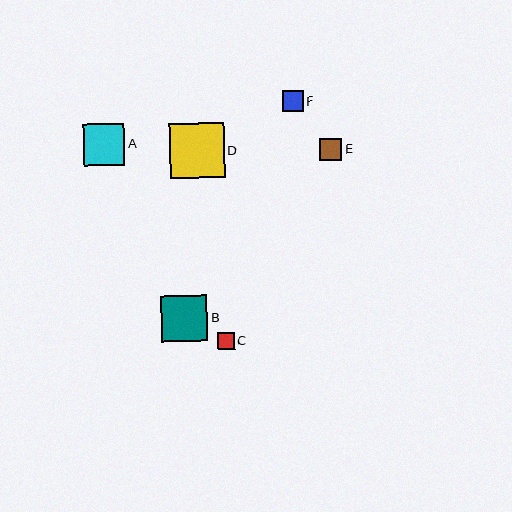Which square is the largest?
Square D is the largest with a size of approximately 54 pixels.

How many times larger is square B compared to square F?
Square B is approximately 2.2 times the size of square F.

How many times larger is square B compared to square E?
Square B is approximately 2.1 times the size of square E.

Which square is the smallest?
Square C is the smallest with a size of approximately 17 pixels.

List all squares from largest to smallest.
From largest to smallest: D, B, A, E, F, C.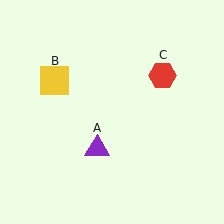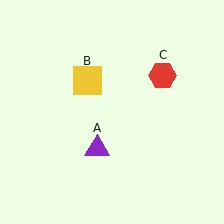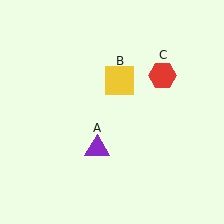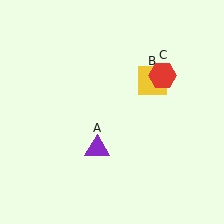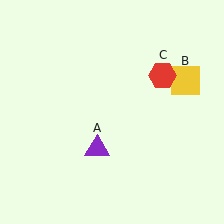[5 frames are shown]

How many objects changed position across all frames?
1 object changed position: yellow square (object B).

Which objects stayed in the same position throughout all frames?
Purple triangle (object A) and red hexagon (object C) remained stationary.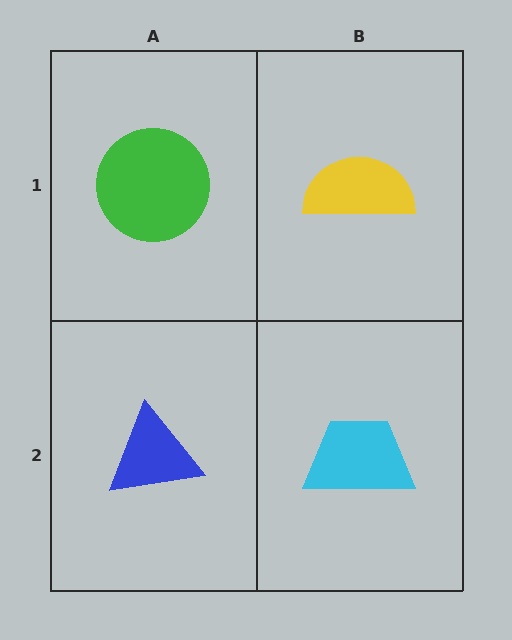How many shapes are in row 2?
2 shapes.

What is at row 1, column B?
A yellow semicircle.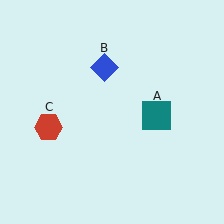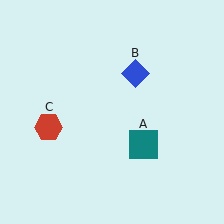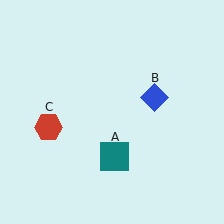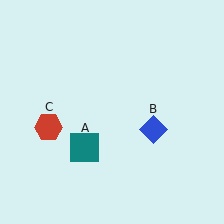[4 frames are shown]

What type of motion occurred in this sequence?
The teal square (object A), blue diamond (object B) rotated clockwise around the center of the scene.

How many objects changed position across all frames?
2 objects changed position: teal square (object A), blue diamond (object B).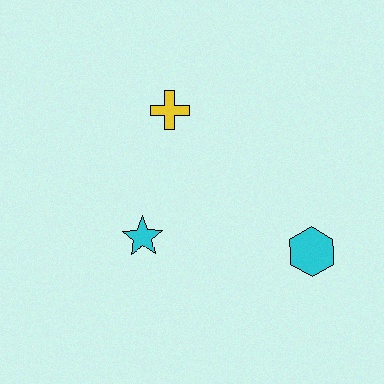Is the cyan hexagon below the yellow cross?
Yes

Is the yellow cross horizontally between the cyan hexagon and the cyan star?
Yes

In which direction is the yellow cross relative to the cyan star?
The yellow cross is above the cyan star.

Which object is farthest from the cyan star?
The cyan hexagon is farthest from the cyan star.